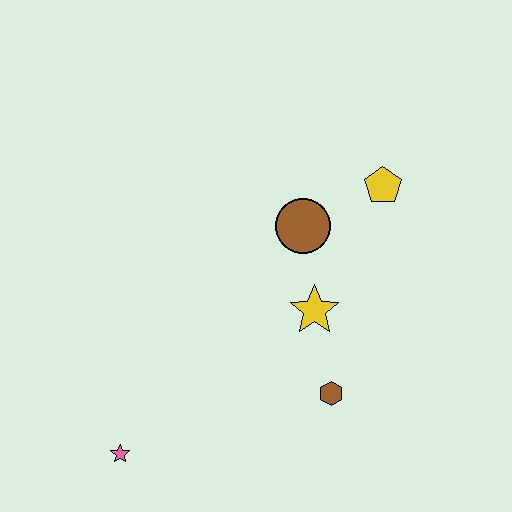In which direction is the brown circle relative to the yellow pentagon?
The brown circle is to the left of the yellow pentagon.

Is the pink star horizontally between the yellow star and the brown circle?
No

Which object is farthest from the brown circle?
The pink star is farthest from the brown circle.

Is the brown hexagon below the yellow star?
Yes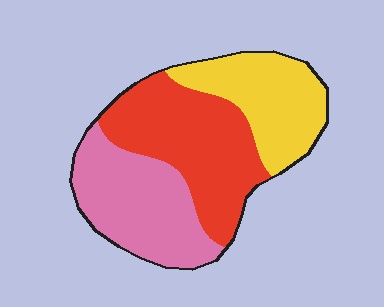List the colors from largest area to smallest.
From largest to smallest: red, pink, yellow.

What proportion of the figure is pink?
Pink takes up about one third (1/3) of the figure.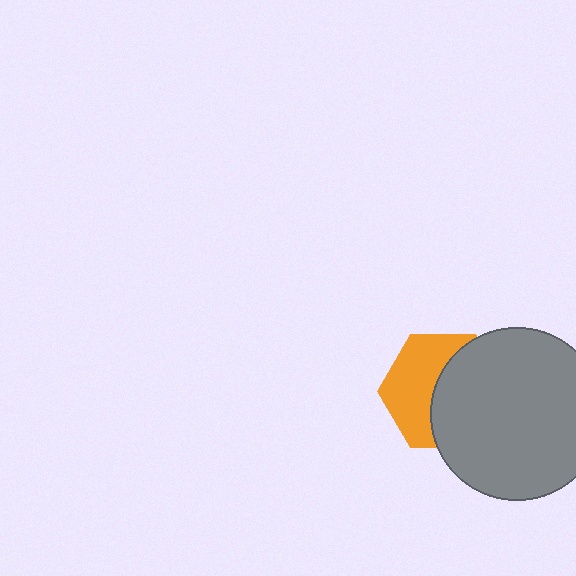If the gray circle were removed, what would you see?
You would see the complete orange hexagon.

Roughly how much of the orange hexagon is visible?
About half of it is visible (roughly 48%).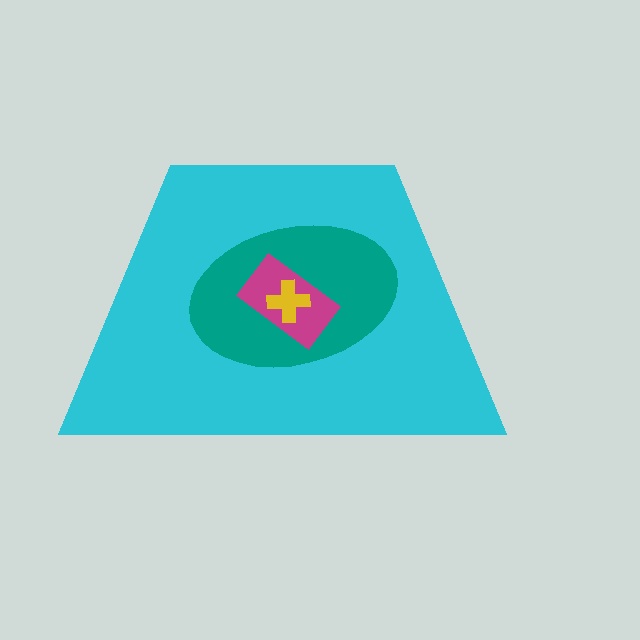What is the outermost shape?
The cyan trapezoid.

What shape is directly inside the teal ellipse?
The magenta rectangle.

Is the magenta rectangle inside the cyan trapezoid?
Yes.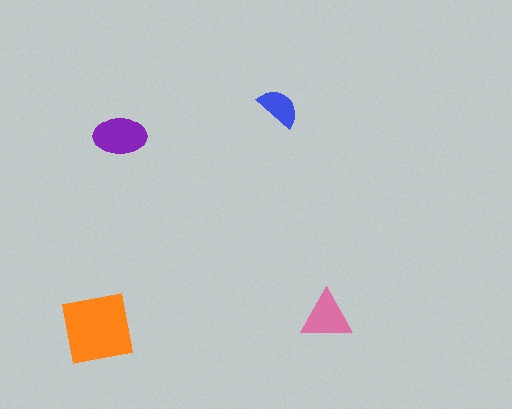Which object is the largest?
The orange square.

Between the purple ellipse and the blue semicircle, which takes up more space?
The purple ellipse.